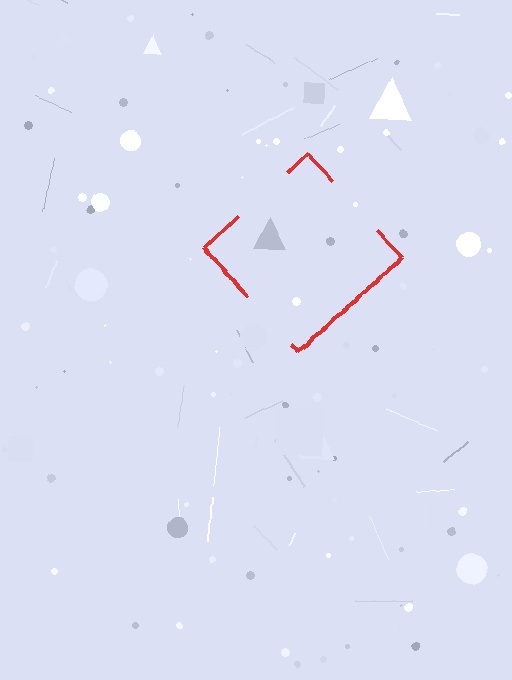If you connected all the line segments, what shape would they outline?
They would outline a diamond.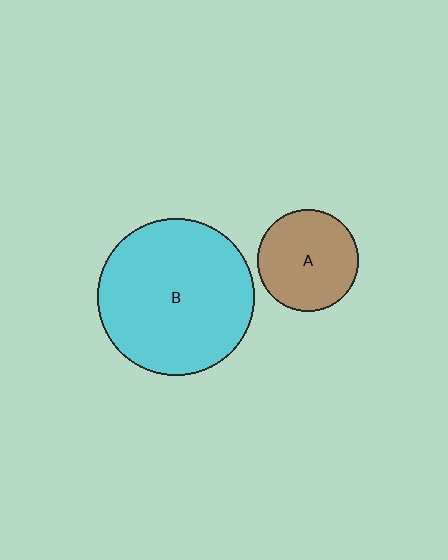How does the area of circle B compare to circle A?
Approximately 2.4 times.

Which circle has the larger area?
Circle B (cyan).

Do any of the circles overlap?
No, none of the circles overlap.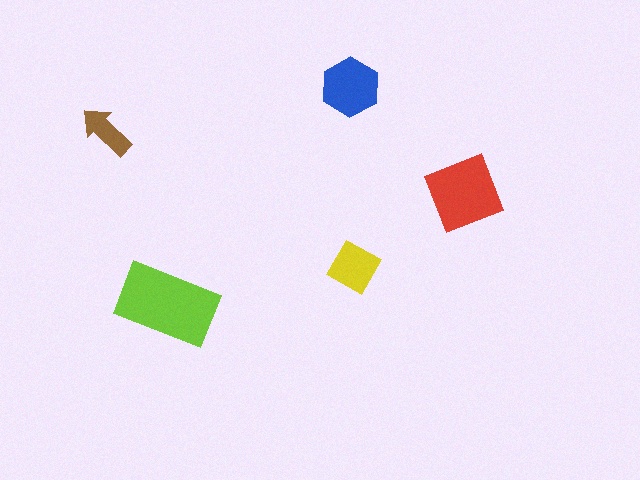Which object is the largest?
The lime rectangle.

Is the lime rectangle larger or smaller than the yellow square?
Larger.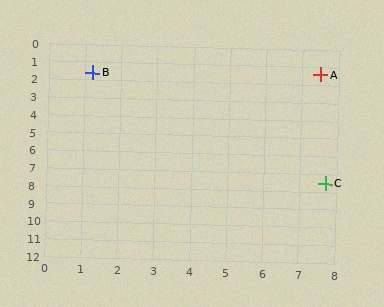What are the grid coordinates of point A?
Point A is at approximately (7.5, 1.4).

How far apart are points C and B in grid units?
Points C and B are about 8.8 grid units apart.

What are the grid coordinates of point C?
Point C is at approximately (7.7, 7.5).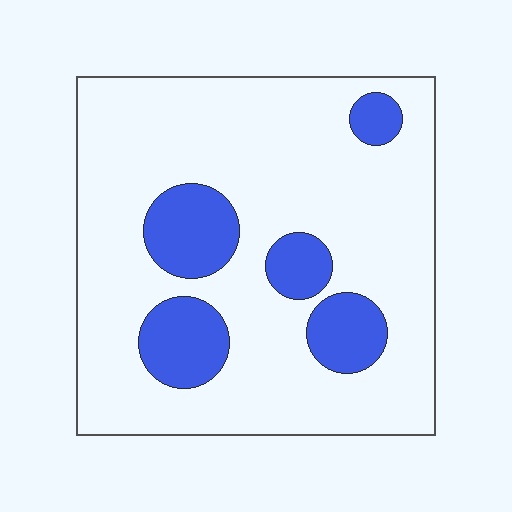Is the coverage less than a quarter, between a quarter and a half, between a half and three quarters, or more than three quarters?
Less than a quarter.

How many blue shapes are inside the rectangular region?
5.